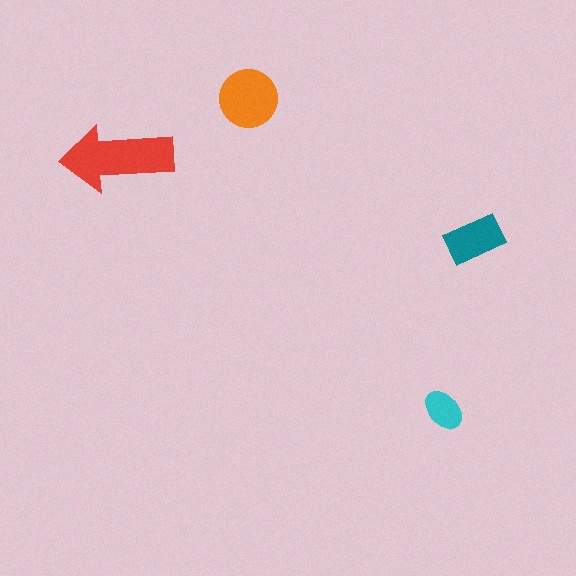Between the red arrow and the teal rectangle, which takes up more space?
The red arrow.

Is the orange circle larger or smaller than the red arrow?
Smaller.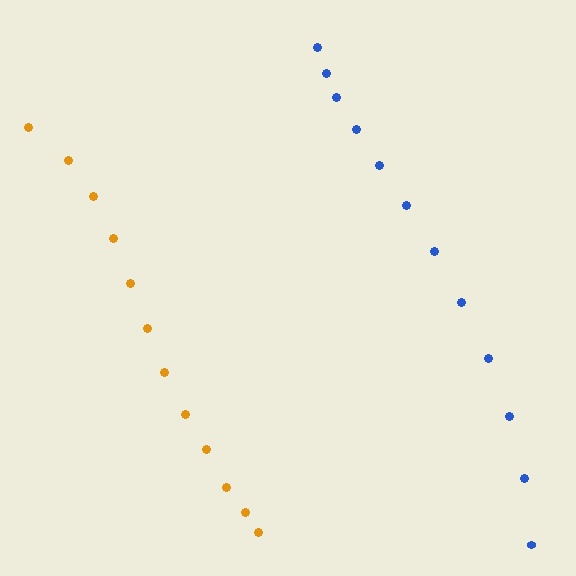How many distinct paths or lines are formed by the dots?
There are 2 distinct paths.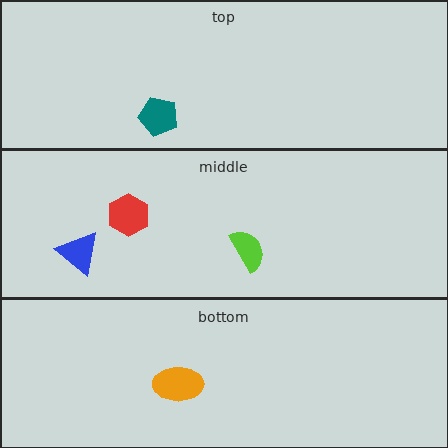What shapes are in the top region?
The teal pentagon.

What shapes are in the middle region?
The blue triangle, the red hexagon, the lime semicircle.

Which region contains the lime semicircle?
The middle region.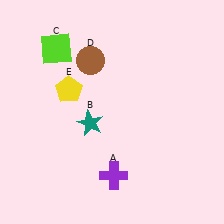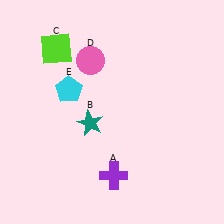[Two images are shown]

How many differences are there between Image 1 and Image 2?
There are 2 differences between the two images.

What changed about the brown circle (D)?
In Image 1, D is brown. In Image 2, it changed to pink.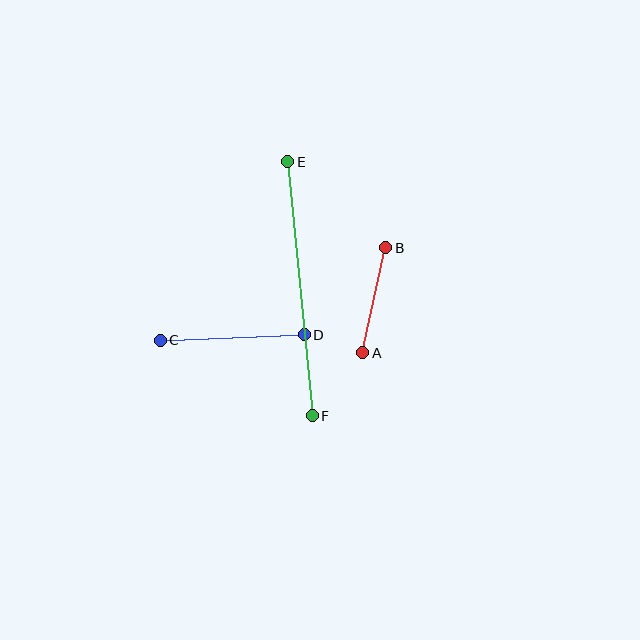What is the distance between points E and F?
The distance is approximately 255 pixels.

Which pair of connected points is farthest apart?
Points E and F are farthest apart.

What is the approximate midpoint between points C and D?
The midpoint is at approximately (232, 337) pixels.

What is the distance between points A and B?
The distance is approximately 107 pixels.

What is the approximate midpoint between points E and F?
The midpoint is at approximately (300, 289) pixels.